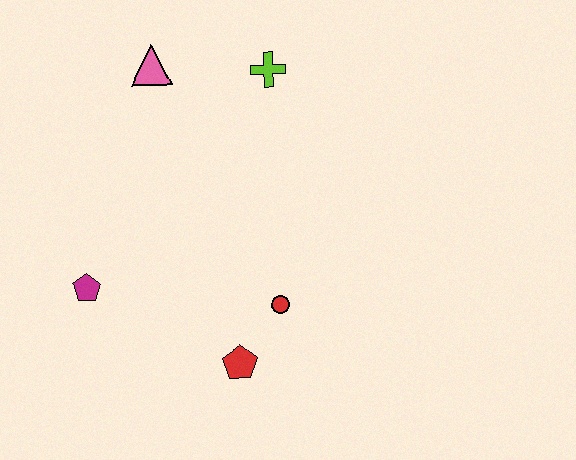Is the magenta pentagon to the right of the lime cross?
No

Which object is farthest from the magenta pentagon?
The lime cross is farthest from the magenta pentagon.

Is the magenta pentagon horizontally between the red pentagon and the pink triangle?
No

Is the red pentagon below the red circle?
Yes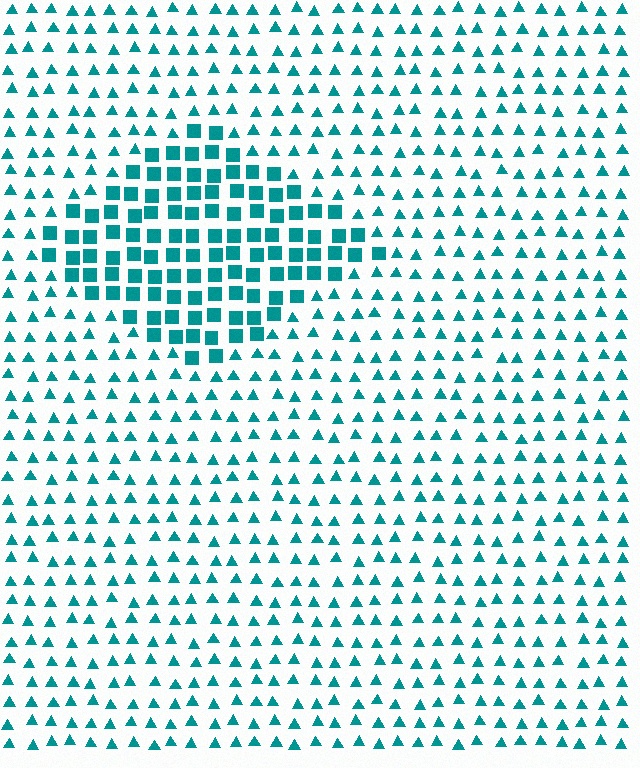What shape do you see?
I see a diamond.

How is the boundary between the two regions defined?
The boundary is defined by a change in element shape: squares inside vs. triangles outside. All elements share the same color and spacing.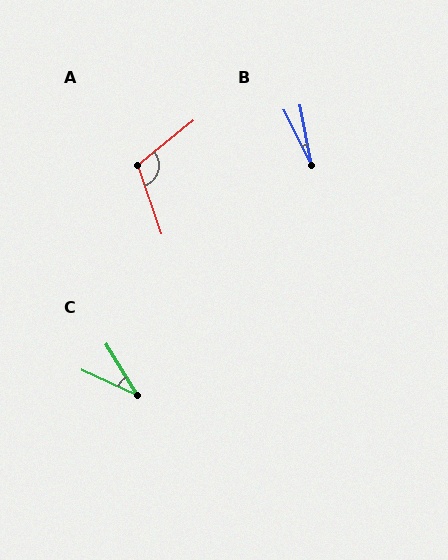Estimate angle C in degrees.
Approximately 33 degrees.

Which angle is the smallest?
B, at approximately 16 degrees.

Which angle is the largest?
A, at approximately 109 degrees.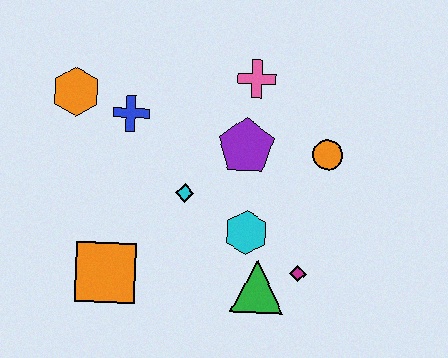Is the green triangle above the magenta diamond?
No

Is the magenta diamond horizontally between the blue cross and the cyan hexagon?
No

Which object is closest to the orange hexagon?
The blue cross is closest to the orange hexagon.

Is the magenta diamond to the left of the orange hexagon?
No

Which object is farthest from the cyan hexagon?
The orange hexagon is farthest from the cyan hexagon.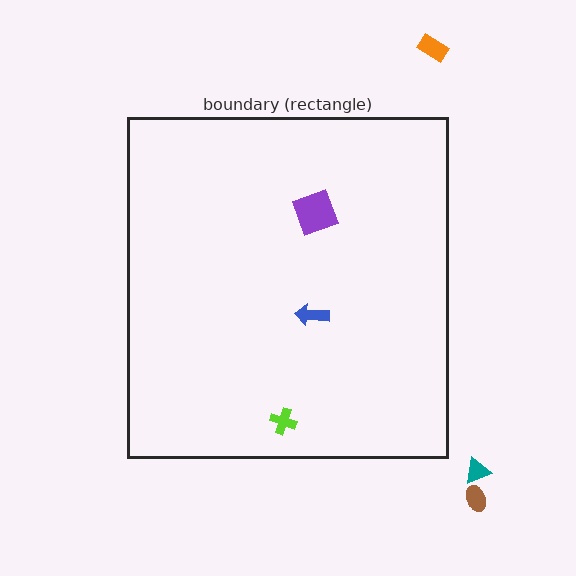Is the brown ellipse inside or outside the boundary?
Outside.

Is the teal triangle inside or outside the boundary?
Outside.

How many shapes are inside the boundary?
3 inside, 3 outside.